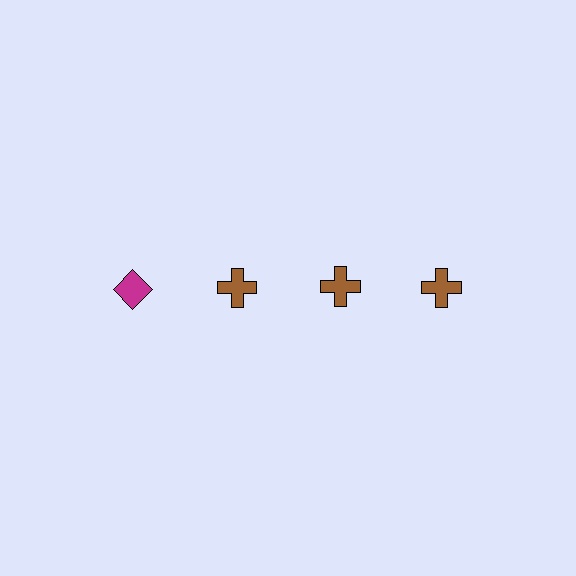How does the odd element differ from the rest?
It differs in both color (magenta instead of brown) and shape (diamond instead of cross).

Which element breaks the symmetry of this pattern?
The magenta diamond in the top row, leftmost column breaks the symmetry. All other shapes are brown crosses.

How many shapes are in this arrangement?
There are 4 shapes arranged in a grid pattern.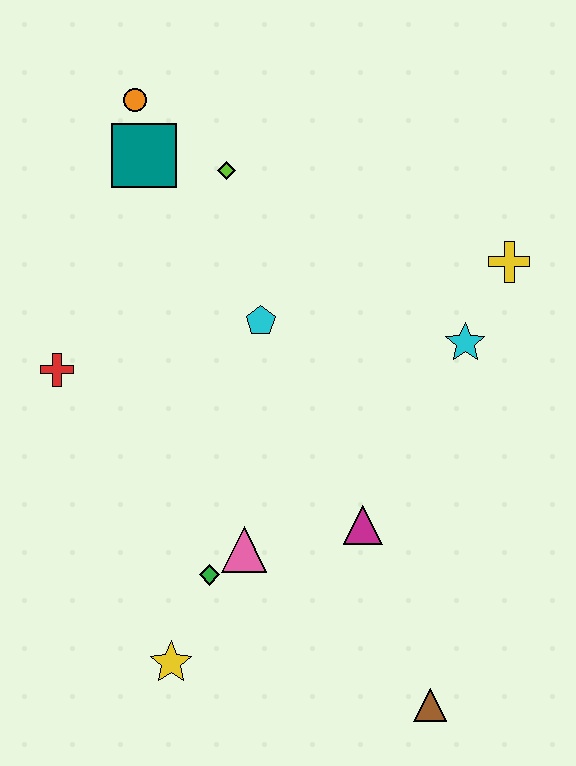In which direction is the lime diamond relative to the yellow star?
The lime diamond is above the yellow star.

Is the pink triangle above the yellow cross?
No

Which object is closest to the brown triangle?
The magenta triangle is closest to the brown triangle.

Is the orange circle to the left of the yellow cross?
Yes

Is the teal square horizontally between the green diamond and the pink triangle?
No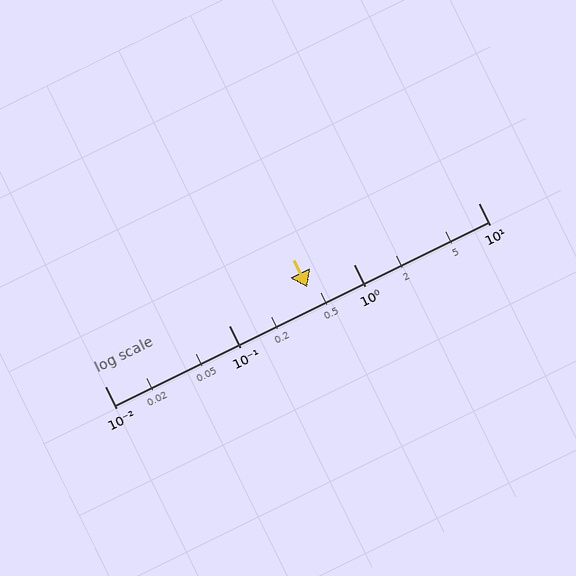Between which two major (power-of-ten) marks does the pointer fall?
The pointer is between 0.1 and 1.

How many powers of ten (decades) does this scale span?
The scale spans 3 decades, from 0.01 to 10.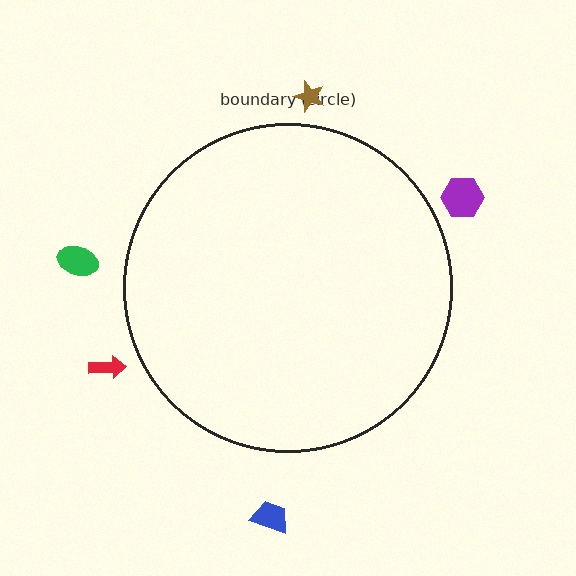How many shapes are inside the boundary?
0 inside, 5 outside.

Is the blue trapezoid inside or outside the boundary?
Outside.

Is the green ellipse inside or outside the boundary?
Outside.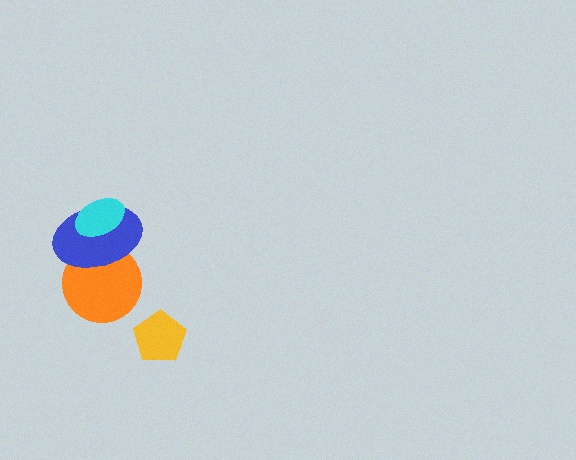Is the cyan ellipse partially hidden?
No, no other shape covers it.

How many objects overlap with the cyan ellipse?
1 object overlaps with the cyan ellipse.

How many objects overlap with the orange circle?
1 object overlaps with the orange circle.